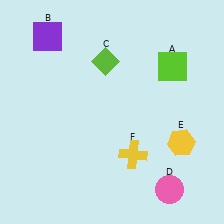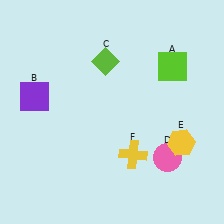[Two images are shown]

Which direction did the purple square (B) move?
The purple square (B) moved down.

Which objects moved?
The objects that moved are: the purple square (B), the pink circle (D).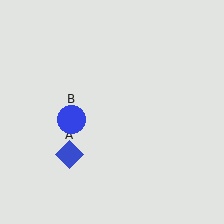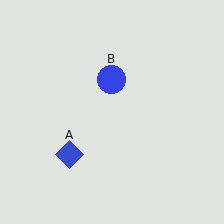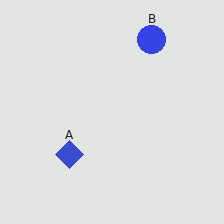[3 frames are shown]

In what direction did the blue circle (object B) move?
The blue circle (object B) moved up and to the right.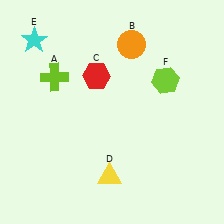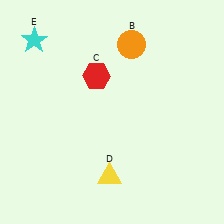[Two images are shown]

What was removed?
The lime cross (A), the lime hexagon (F) were removed in Image 2.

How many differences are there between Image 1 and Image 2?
There are 2 differences between the two images.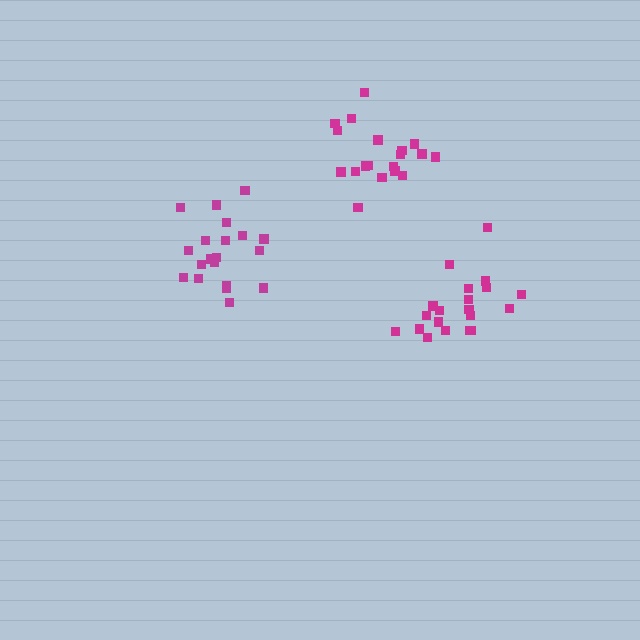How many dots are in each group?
Group 1: 20 dots, Group 2: 20 dots, Group 3: 19 dots (59 total).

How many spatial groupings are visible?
There are 3 spatial groupings.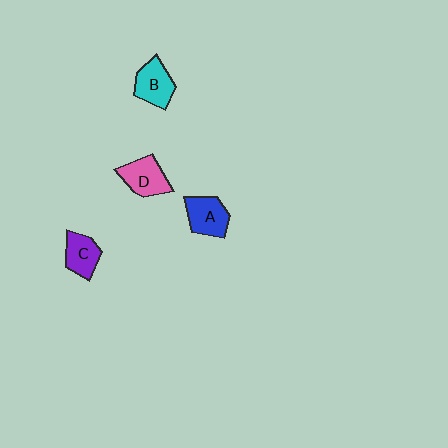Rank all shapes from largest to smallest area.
From largest to smallest: A (blue), D (pink), B (cyan), C (purple).